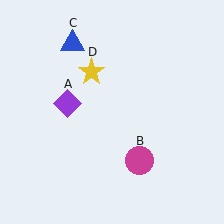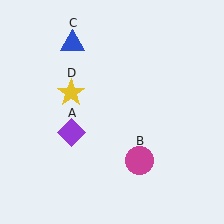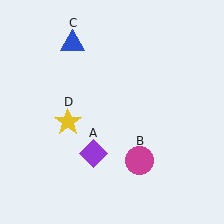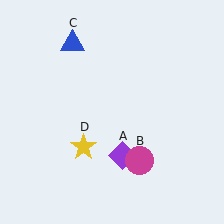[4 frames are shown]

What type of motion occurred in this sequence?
The purple diamond (object A), yellow star (object D) rotated counterclockwise around the center of the scene.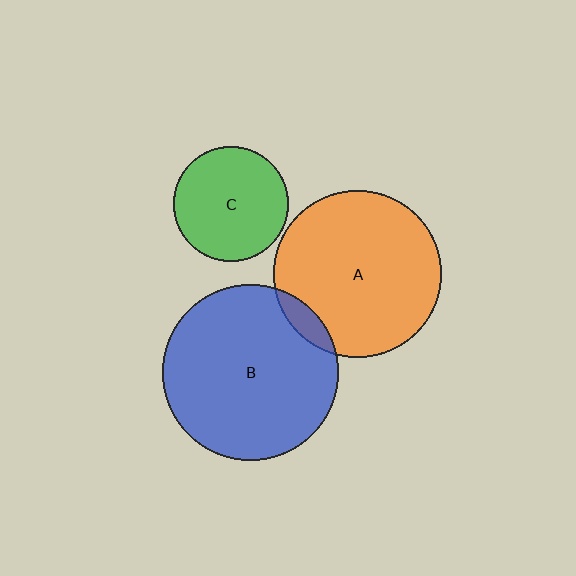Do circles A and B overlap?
Yes.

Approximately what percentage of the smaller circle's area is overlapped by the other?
Approximately 10%.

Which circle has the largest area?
Circle B (blue).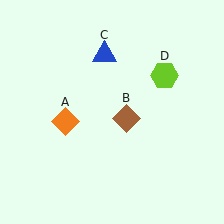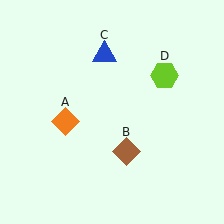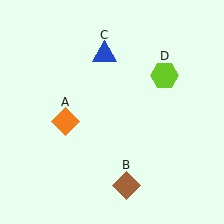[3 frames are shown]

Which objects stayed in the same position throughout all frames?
Orange diamond (object A) and blue triangle (object C) and lime hexagon (object D) remained stationary.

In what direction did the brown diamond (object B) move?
The brown diamond (object B) moved down.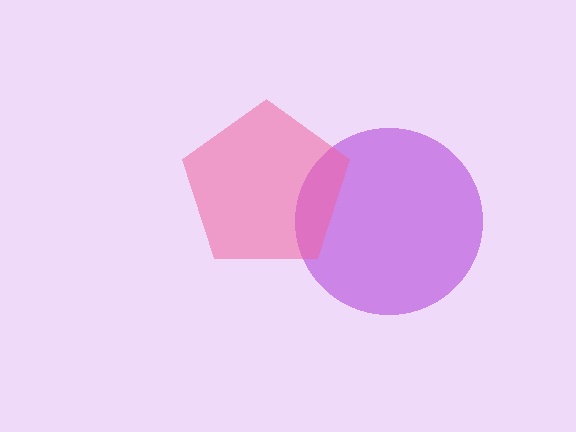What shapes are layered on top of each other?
The layered shapes are: a purple circle, a pink pentagon.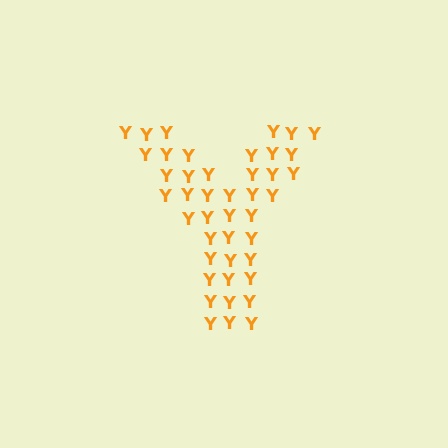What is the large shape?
The large shape is the letter Y.